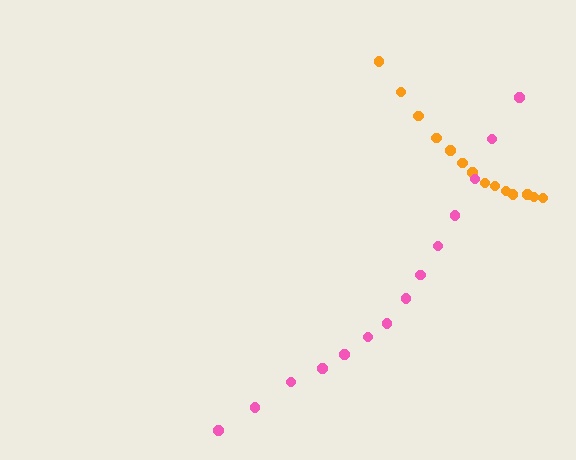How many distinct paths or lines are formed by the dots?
There are 2 distinct paths.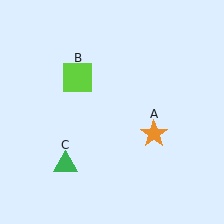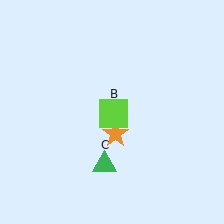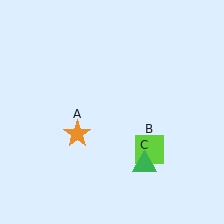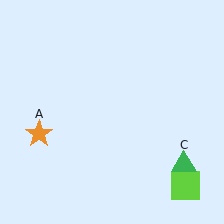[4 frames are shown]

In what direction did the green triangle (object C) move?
The green triangle (object C) moved right.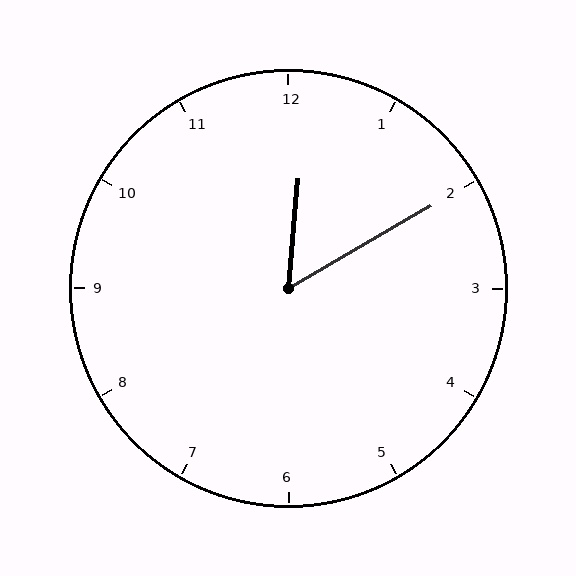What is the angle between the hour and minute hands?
Approximately 55 degrees.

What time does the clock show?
12:10.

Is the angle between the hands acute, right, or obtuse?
It is acute.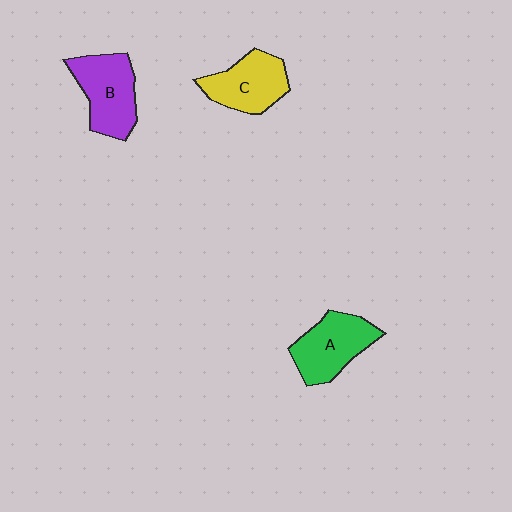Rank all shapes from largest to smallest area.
From largest to smallest: B (purple), A (green), C (yellow).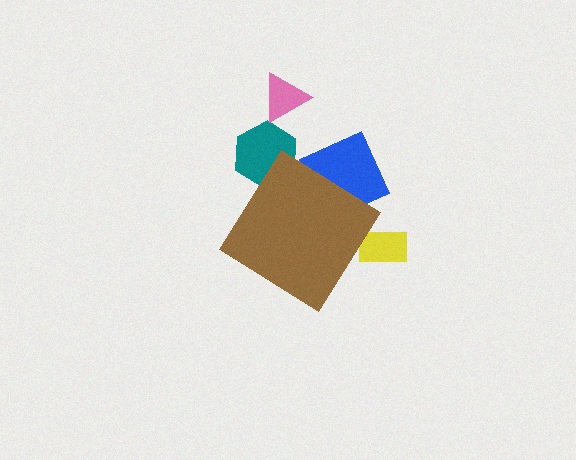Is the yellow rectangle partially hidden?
Yes, the yellow rectangle is partially hidden behind the brown diamond.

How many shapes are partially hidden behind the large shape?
3 shapes are partially hidden.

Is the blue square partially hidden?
Yes, the blue square is partially hidden behind the brown diamond.